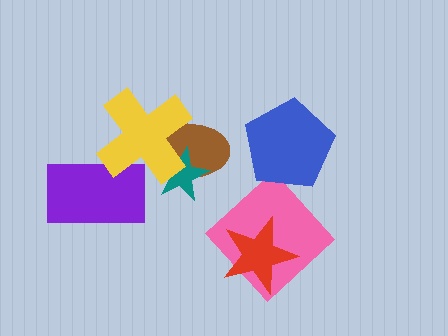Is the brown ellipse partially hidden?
Yes, it is partially covered by another shape.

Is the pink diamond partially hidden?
Yes, it is partially covered by another shape.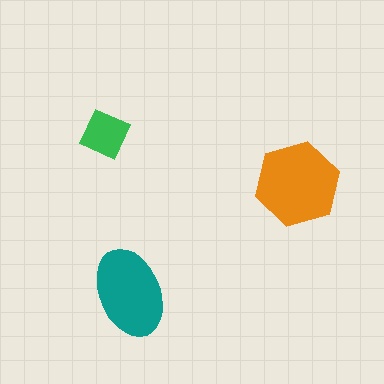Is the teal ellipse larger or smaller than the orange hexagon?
Smaller.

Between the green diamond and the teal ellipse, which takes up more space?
The teal ellipse.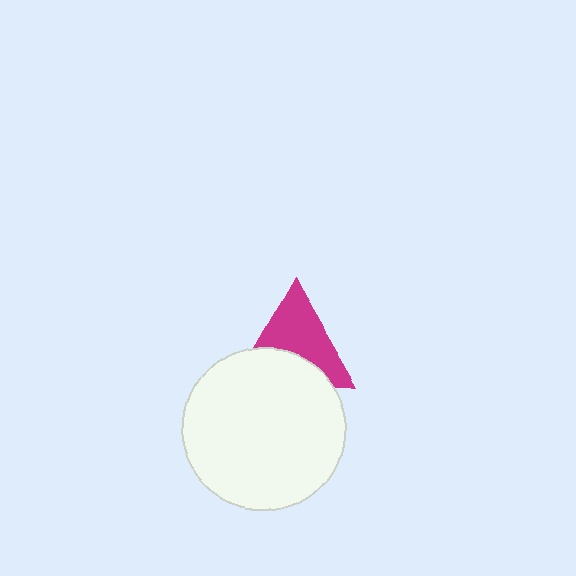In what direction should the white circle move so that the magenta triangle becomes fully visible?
The white circle should move down. That is the shortest direction to clear the overlap and leave the magenta triangle fully visible.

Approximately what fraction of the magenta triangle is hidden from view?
Roughly 40% of the magenta triangle is hidden behind the white circle.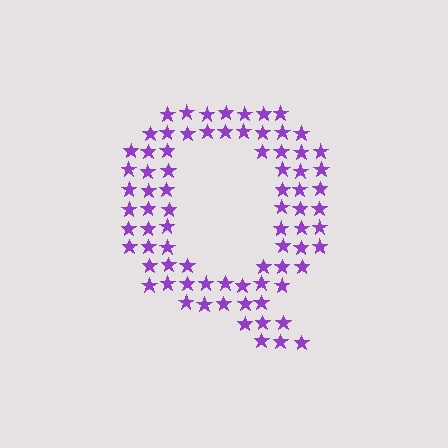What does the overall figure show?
The overall figure shows the letter Q.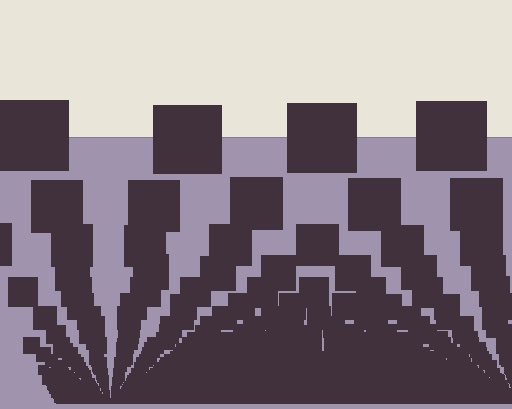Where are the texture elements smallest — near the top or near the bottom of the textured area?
Near the bottom.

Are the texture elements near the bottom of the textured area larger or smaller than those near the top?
Smaller. The gradient is inverted — elements near the bottom are smaller and denser.